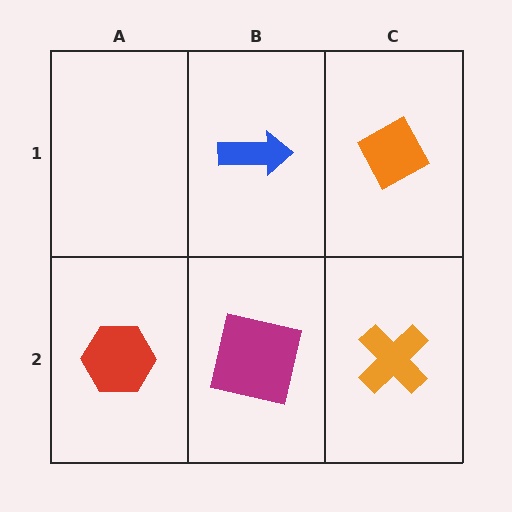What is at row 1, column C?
An orange diamond.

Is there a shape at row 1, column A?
No, that cell is empty.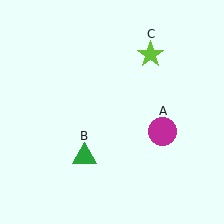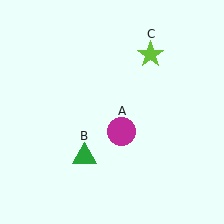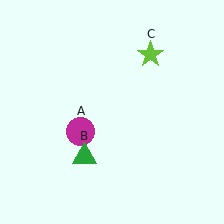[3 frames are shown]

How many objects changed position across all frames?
1 object changed position: magenta circle (object A).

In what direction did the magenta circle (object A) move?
The magenta circle (object A) moved left.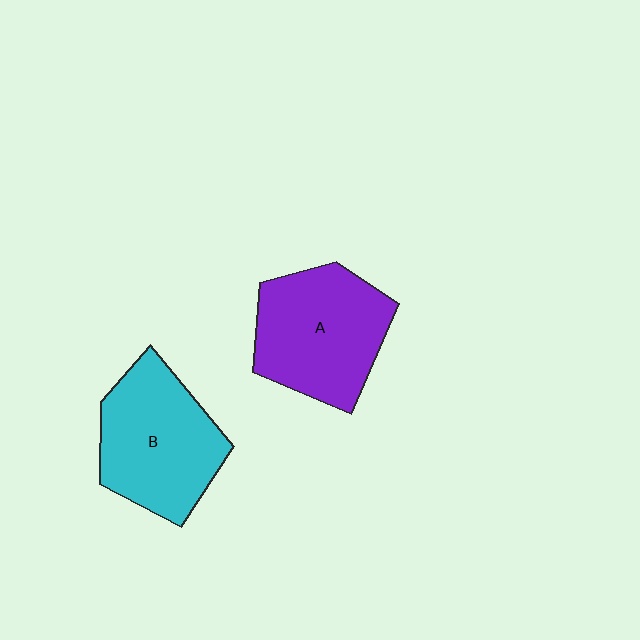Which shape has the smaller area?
Shape B (cyan).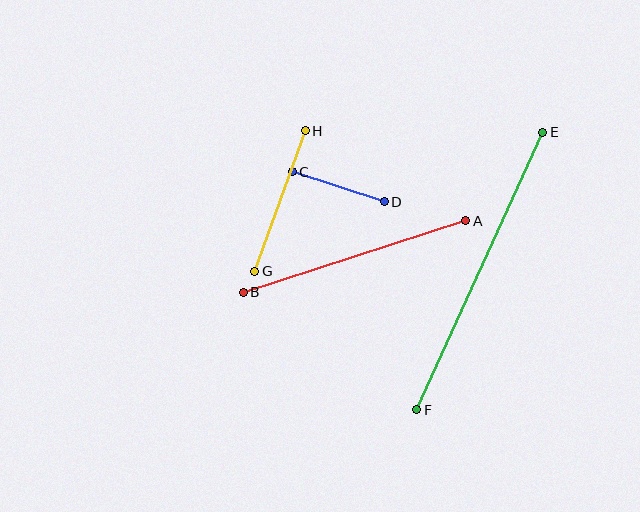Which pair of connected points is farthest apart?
Points E and F are farthest apart.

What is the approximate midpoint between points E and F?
The midpoint is at approximately (480, 271) pixels.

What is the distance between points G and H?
The distance is approximately 149 pixels.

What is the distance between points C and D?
The distance is approximately 97 pixels.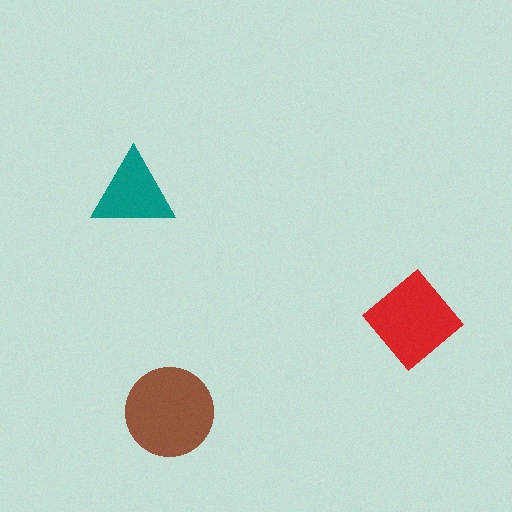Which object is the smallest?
The teal triangle.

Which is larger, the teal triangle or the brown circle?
The brown circle.